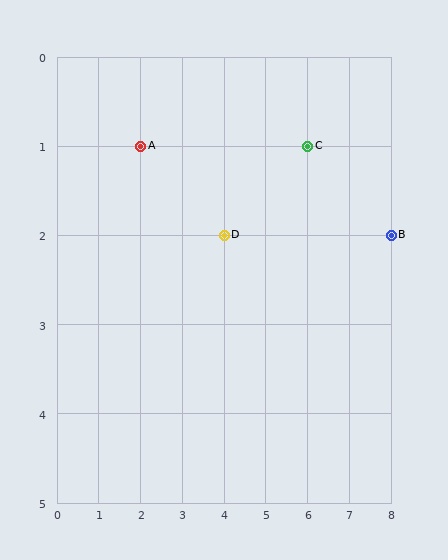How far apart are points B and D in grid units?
Points B and D are 4 columns apart.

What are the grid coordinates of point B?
Point B is at grid coordinates (8, 2).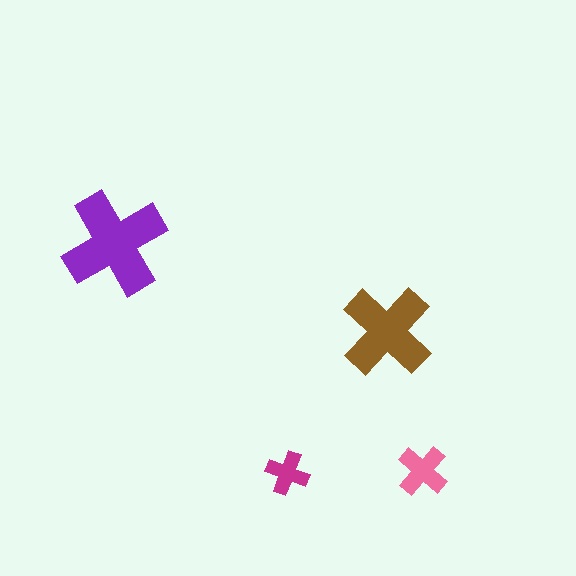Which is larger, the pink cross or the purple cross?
The purple one.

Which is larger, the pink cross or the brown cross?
The brown one.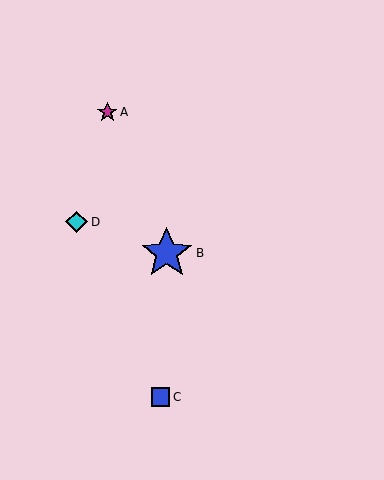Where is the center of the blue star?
The center of the blue star is at (167, 253).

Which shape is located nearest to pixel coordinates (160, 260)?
The blue star (labeled B) at (167, 253) is nearest to that location.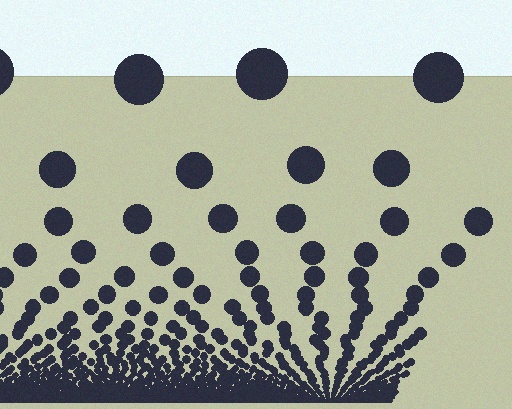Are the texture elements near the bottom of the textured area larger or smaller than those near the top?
Smaller. The gradient is inverted — elements near the bottom are smaller and denser.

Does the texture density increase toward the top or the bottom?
Density increases toward the bottom.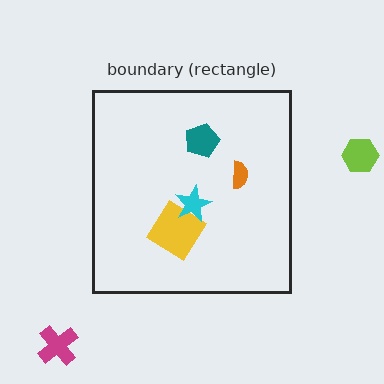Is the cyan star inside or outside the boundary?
Inside.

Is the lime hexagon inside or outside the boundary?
Outside.